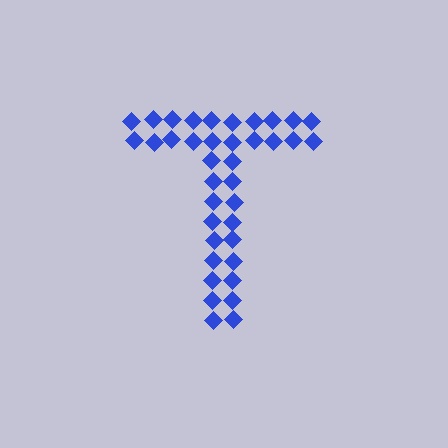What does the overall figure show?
The overall figure shows the letter T.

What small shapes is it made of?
It is made of small diamonds.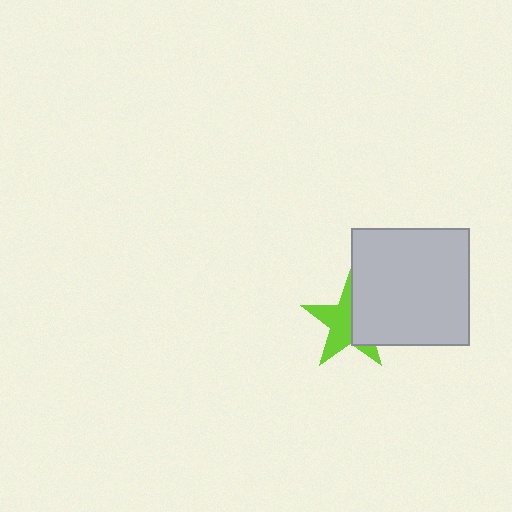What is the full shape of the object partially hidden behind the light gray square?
The partially hidden object is a lime star.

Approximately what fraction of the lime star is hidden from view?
Roughly 41% of the lime star is hidden behind the light gray square.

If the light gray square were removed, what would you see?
You would see the complete lime star.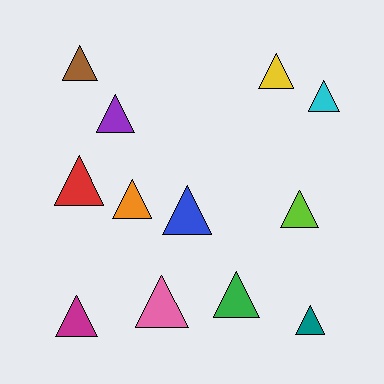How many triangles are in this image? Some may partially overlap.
There are 12 triangles.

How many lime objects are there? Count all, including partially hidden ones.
There is 1 lime object.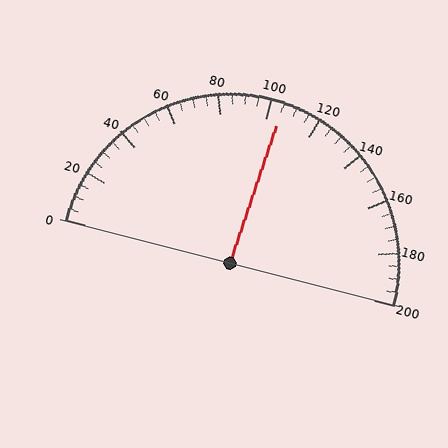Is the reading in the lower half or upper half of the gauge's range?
The reading is in the upper half of the range (0 to 200).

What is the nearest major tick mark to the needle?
The nearest major tick mark is 100.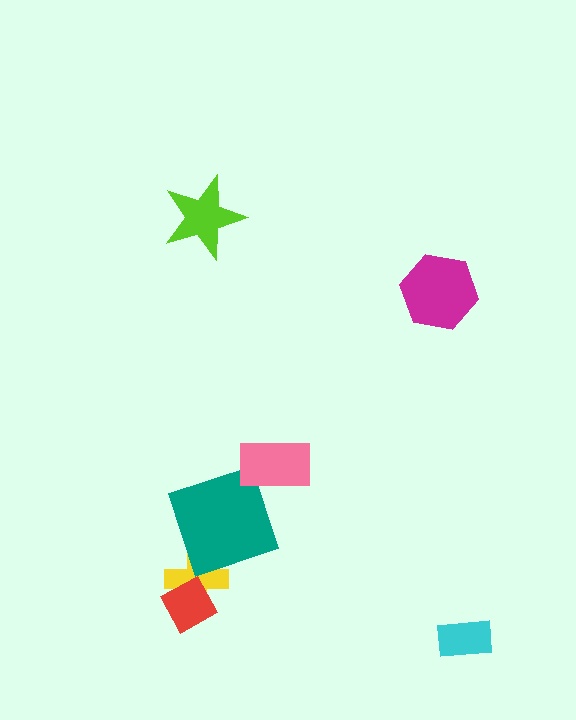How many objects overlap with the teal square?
1 object overlaps with the teal square.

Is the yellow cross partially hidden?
Yes, it is partially covered by another shape.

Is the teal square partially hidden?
No, no other shape covers it.